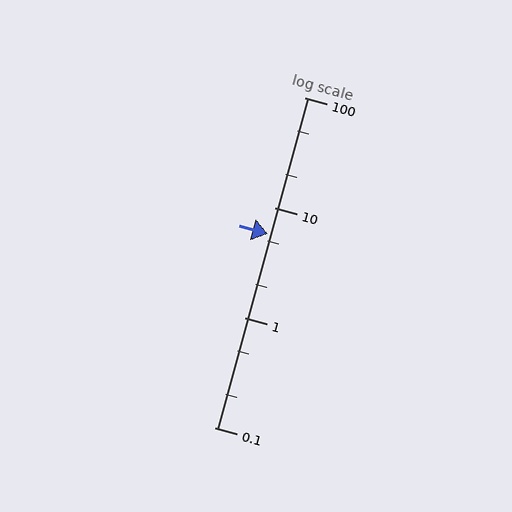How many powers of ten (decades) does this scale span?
The scale spans 3 decades, from 0.1 to 100.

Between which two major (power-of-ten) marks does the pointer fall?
The pointer is between 1 and 10.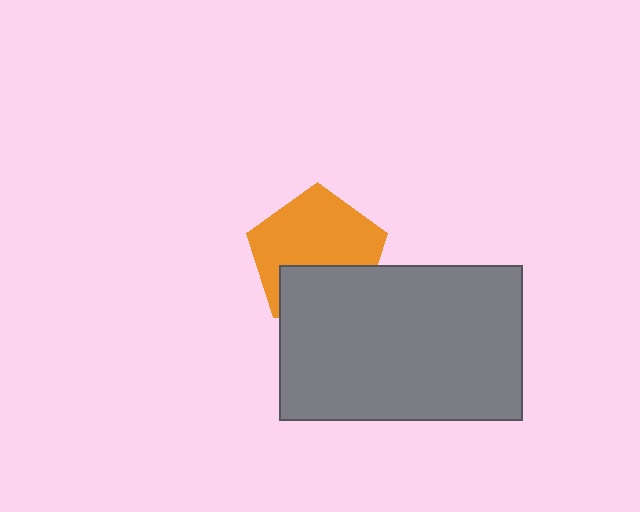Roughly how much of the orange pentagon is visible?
About half of it is visible (roughly 65%).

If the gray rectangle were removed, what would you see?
You would see the complete orange pentagon.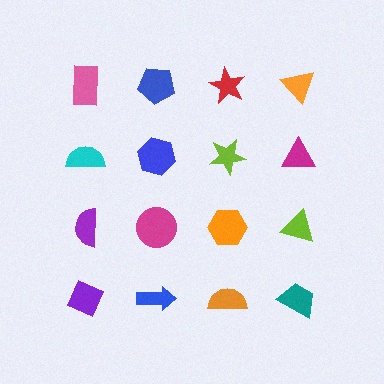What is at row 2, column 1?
A cyan semicircle.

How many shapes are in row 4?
4 shapes.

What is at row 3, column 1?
A purple semicircle.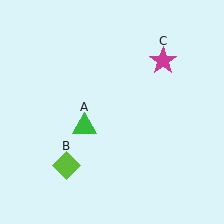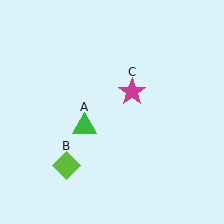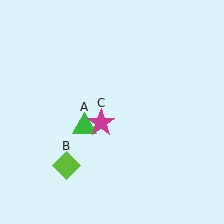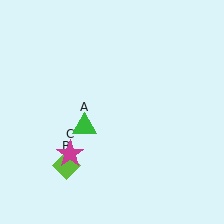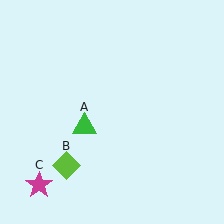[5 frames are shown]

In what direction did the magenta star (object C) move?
The magenta star (object C) moved down and to the left.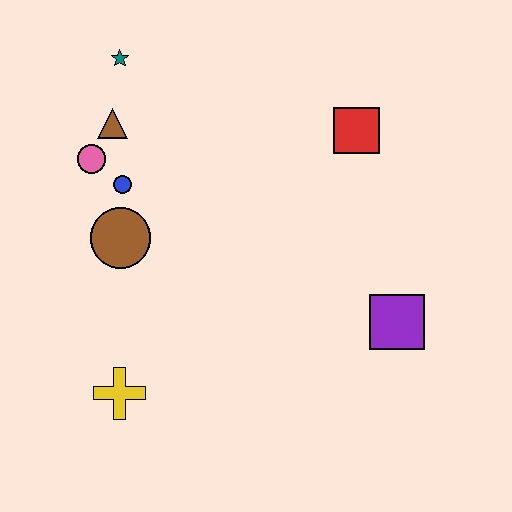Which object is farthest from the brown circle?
The purple square is farthest from the brown circle.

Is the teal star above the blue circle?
Yes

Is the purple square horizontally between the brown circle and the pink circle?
No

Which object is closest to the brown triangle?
The pink circle is closest to the brown triangle.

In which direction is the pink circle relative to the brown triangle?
The pink circle is below the brown triangle.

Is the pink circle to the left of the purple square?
Yes